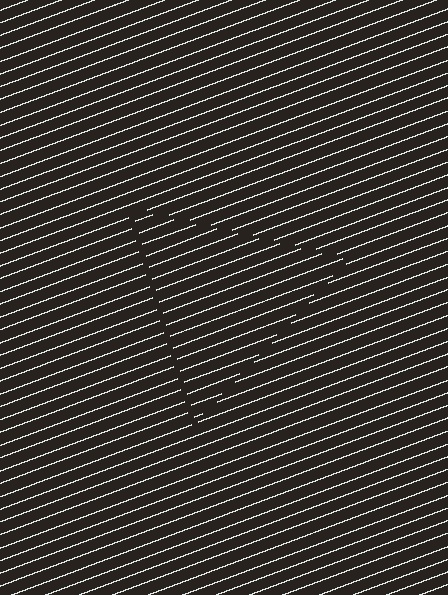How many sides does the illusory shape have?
3 sides — the line-ends trace a triangle.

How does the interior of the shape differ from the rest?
The interior of the shape contains the same grating, shifted by half a period — the contour is defined by the phase discontinuity where line-ends from the inner and outer gratings abut.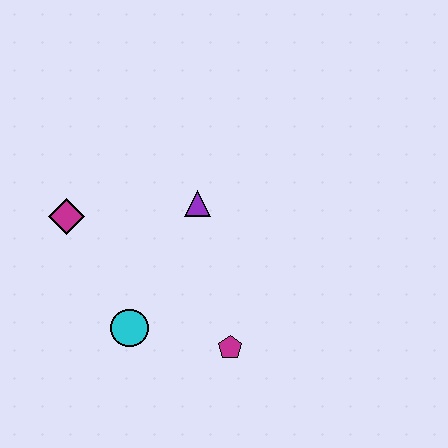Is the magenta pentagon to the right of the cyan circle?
Yes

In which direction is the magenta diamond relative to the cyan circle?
The magenta diamond is above the cyan circle.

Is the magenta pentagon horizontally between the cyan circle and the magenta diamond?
No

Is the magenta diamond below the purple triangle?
Yes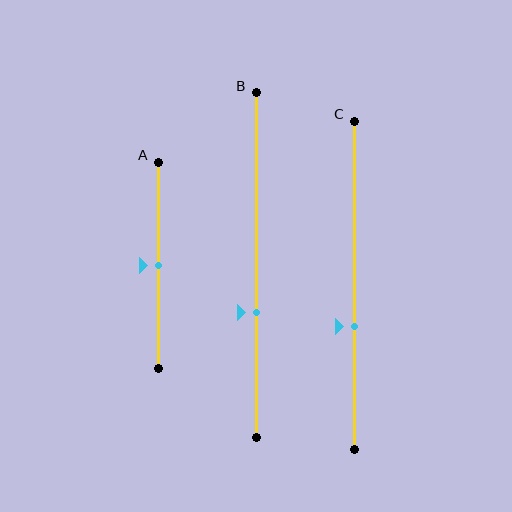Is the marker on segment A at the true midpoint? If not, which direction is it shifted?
Yes, the marker on segment A is at the true midpoint.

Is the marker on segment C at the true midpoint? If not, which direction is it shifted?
No, the marker on segment C is shifted downward by about 13% of the segment length.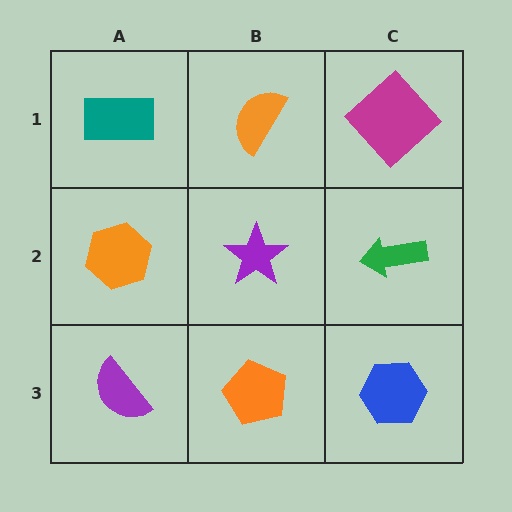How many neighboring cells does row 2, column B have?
4.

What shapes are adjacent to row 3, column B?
A purple star (row 2, column B), a purple semicircle (row 3, column A), a blue hexagon (row 3, column C).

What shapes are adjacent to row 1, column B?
A purple star (row 2, column B), a teal rectangle (row 1, column A), a magenta diamond (row 1, column C).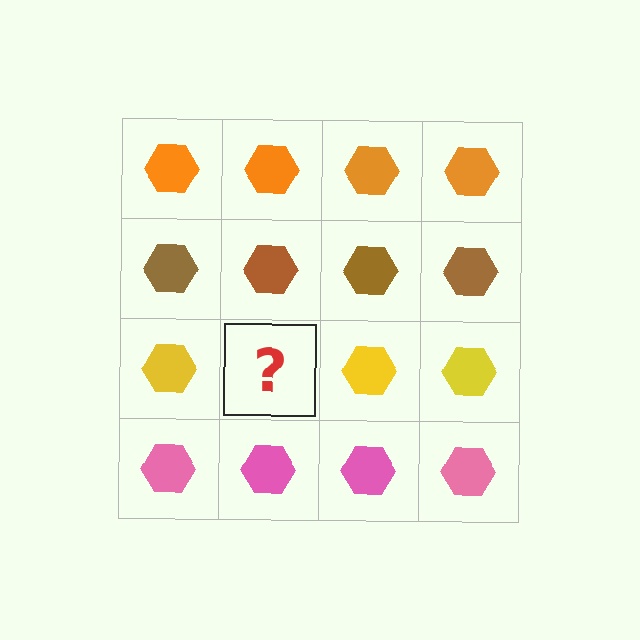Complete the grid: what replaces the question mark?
The question mark should be replaced with a yellow hexagon.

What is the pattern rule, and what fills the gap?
The rule is that each row has a consistent color. The gap should be filled with a yellow hexagon.